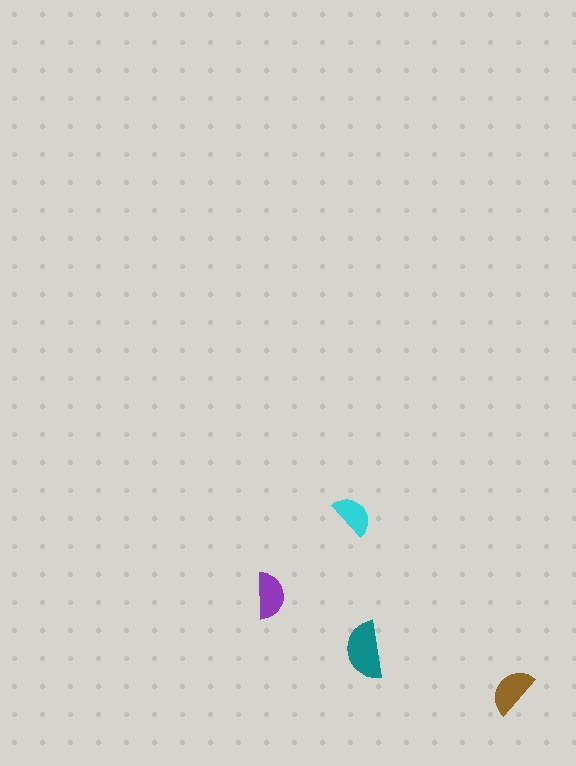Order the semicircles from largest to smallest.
the teal one, the brown one, the purple one, the cyan one.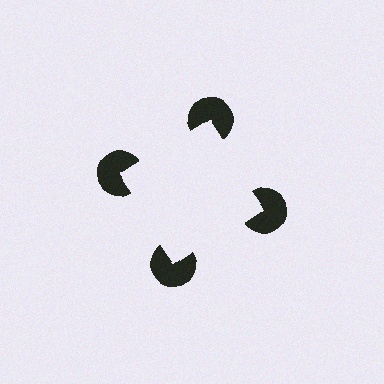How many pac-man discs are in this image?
There are 4 — one at each vertex of the illusory square.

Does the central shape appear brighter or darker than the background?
It typically appears slightly brighter than the background, even though no actual brightness change is drawn.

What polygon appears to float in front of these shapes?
An illusory square — its edges are inferred from the aligned wedge cuts in the pac-man discs, not physically drawn.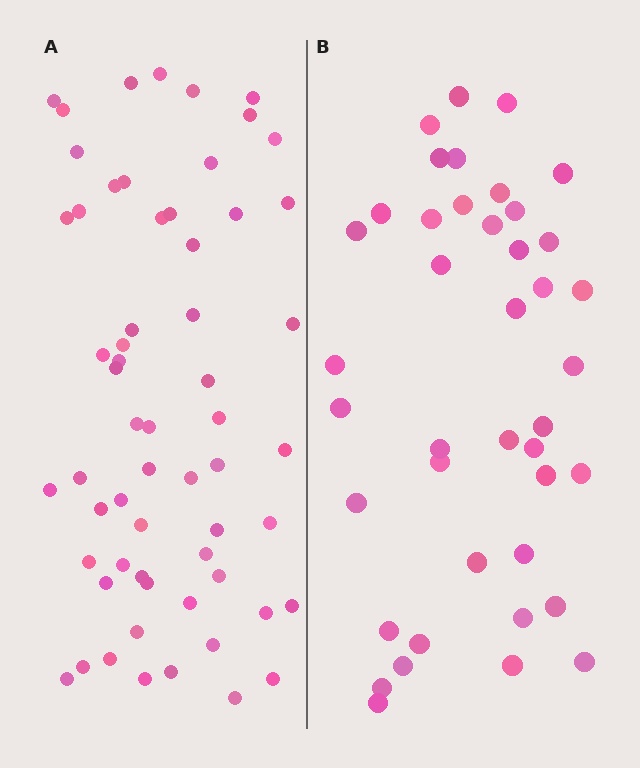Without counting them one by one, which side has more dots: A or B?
Region A (the left region) has more dots.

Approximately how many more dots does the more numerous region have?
Region A has approximately 20 more dots than region B.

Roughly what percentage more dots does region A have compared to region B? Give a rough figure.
About 45% more.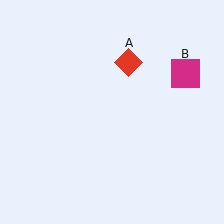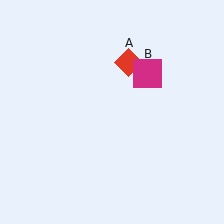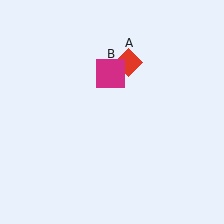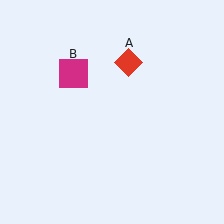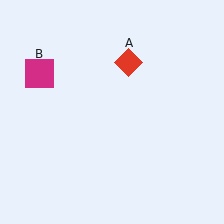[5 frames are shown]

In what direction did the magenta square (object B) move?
The magenta square (object B) moved left.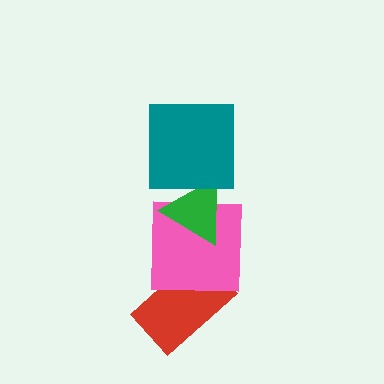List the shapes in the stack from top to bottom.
From top to bottom: the teal square, the green triangle, the pink square, the red rectangle.